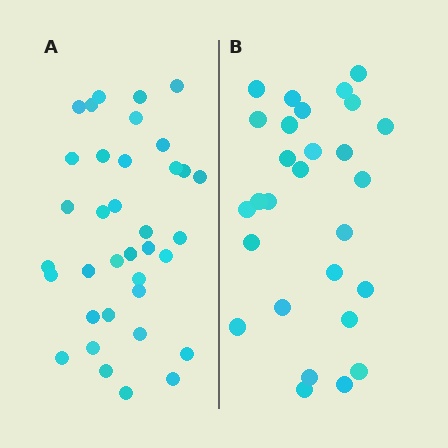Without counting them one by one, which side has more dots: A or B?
Region A (the left region) has more dots.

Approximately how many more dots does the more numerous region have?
Region A has roughly 8 or so more dots than region B.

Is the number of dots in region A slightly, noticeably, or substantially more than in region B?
Region A has noticeably more, but not dramatically so. The ratio is roughly 1.3 to 1.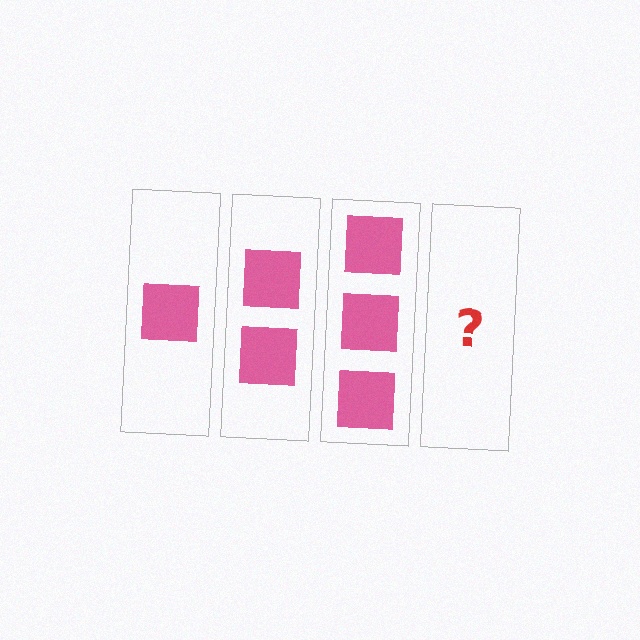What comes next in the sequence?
The next element should be 4 squares.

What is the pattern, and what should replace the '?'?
The pattern is that each step adds one more square. The '?' should be 4 squares.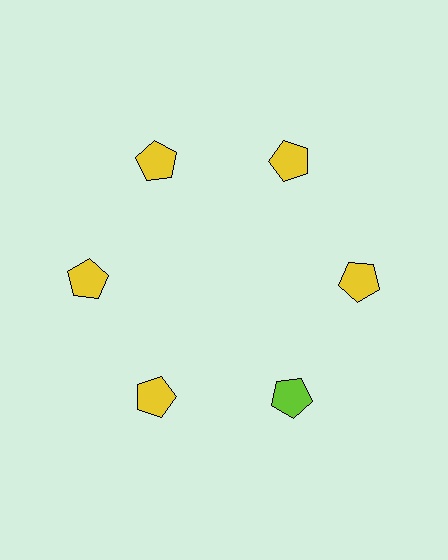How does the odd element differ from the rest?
It has a different color: lime instead of yellow.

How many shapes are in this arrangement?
There are 6 shapes arranged in a ring pattern.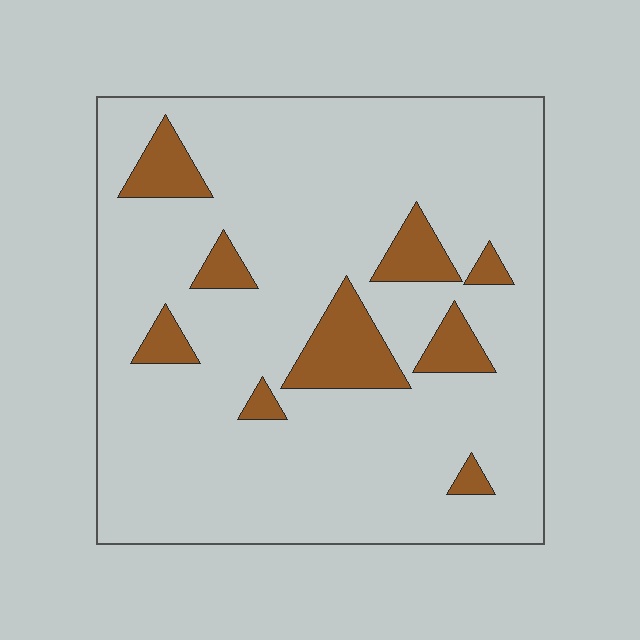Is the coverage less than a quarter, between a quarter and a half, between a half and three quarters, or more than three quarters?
Less than a quarter.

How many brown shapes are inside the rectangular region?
9.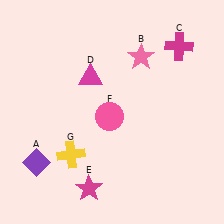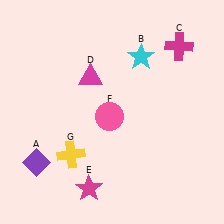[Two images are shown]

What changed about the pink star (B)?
In Image 1, B is pink. In Image 2, it changed to cyan.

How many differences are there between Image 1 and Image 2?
There is 1 difference between the two images.